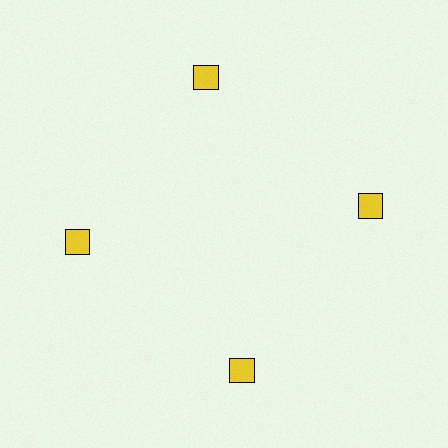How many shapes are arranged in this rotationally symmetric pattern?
There are 4 shapes, arranged in 4 groups of 1.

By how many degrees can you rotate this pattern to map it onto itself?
The pattern maps onto itself every 90 degrees of rotation.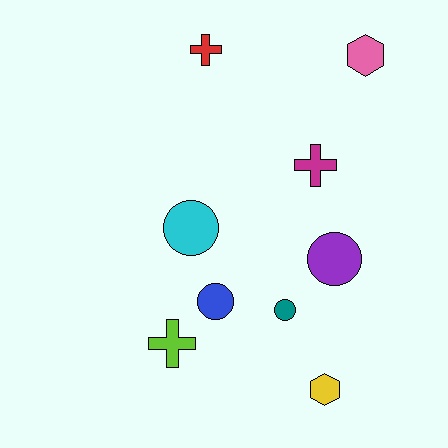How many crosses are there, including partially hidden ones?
There are 3 crosses.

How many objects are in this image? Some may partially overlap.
There are 9 objects.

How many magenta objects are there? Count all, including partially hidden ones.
There is 1 magenta object.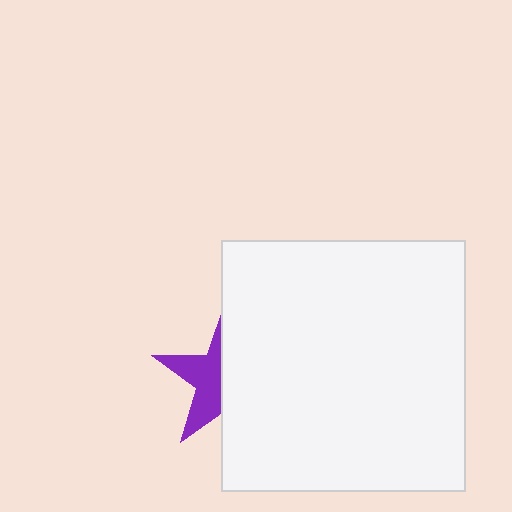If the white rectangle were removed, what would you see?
You would see the complete purple star.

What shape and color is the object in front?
The object in front is a white rectangle.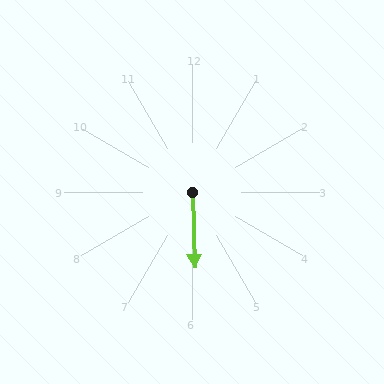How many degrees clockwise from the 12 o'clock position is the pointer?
Approximately 178 degrees.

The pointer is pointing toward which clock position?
Roughly 6 o'clock.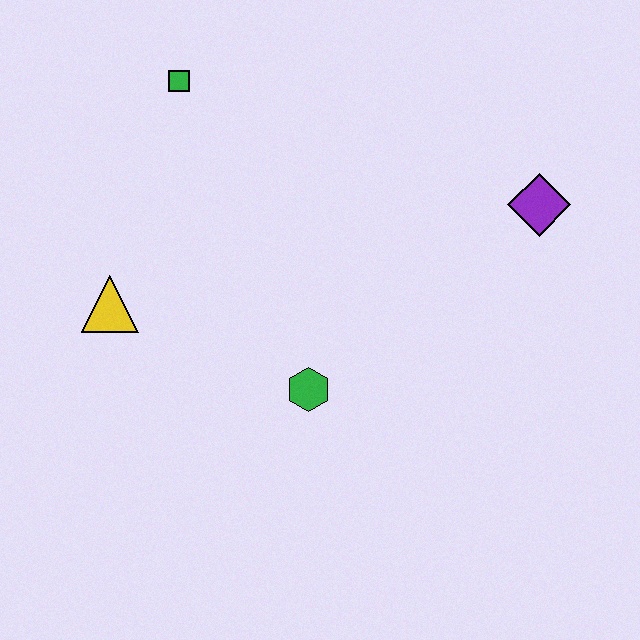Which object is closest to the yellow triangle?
The green hexagon is closest to the yellow triangle.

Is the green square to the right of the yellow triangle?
Yes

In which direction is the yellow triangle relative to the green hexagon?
The yellow triangle is to the left of the green hexagon.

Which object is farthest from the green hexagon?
The green square is farthest from the green hexagon.